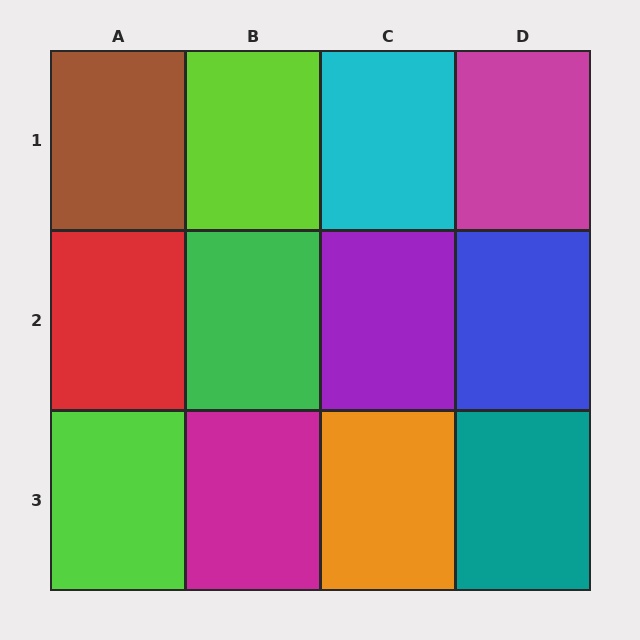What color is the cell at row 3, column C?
Orange.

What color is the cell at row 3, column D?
Teal.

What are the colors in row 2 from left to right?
Red, green, purple, blue.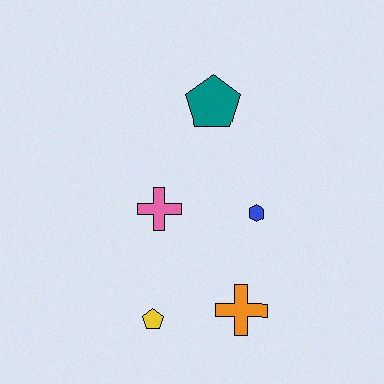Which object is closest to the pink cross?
The blue hexagon is closest to the pink cross.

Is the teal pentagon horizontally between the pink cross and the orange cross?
Yes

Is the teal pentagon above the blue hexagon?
Yes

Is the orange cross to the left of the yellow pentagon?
No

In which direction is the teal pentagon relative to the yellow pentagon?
The teal pentagon is above the yellow pentagon.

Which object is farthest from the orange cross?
The teal pentagon is farthest from the orange cross.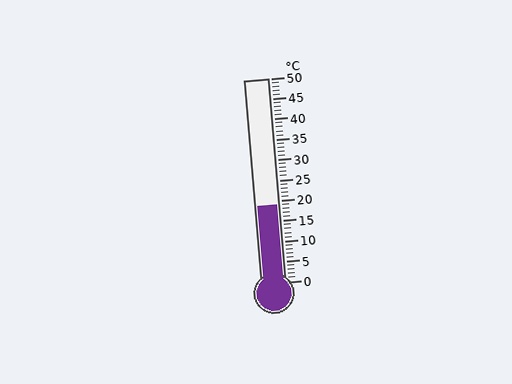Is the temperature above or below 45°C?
The temperature is below 45°C.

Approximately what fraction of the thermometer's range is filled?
The thermometer is filled to approximately 40% of its range.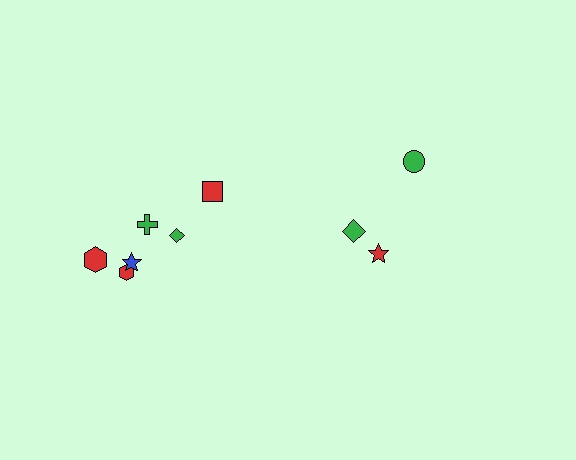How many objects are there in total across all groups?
There are 9 objects.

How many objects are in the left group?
There are 6 objects.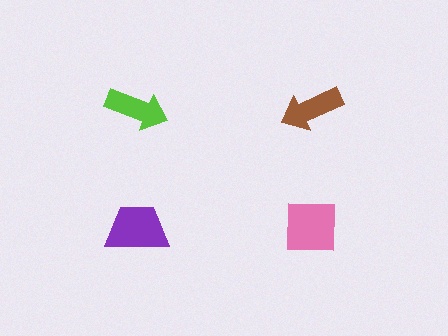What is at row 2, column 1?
A purple trapezoid.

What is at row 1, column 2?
A brown arrow.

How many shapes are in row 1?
2 shapes.